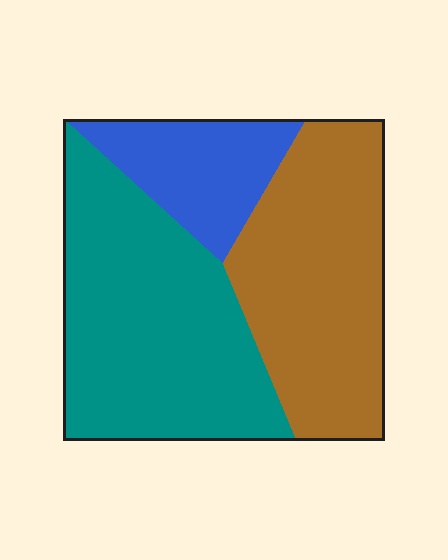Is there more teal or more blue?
Teal.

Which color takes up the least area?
Blue, at roughly 15%.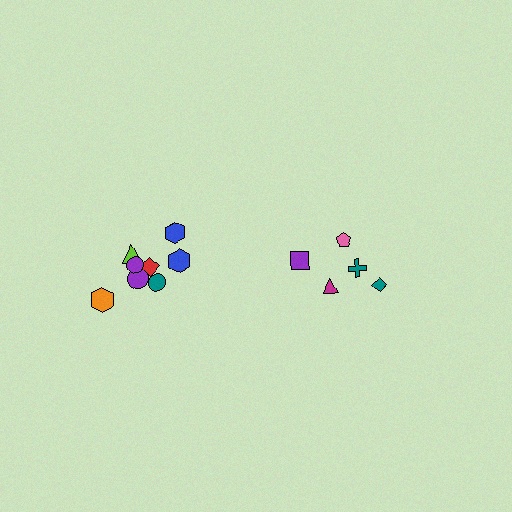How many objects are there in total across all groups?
There are 13 objects.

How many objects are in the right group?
There are 5 objects.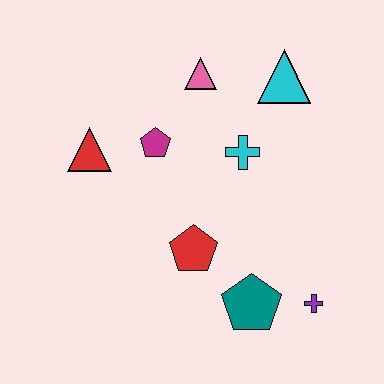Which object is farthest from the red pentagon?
The cyan triangle is farthest from the red pentagon.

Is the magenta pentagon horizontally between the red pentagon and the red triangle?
Yes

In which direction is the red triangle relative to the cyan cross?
The red triangle is to the left of the cyan cross.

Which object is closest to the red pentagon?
The teal pentagon is closest to the red pentagon.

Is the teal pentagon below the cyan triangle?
Yes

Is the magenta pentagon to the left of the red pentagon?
Yes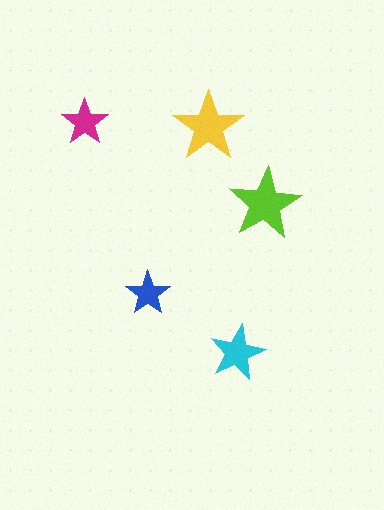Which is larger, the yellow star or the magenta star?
The yellow one.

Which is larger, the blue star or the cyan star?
The cyan one.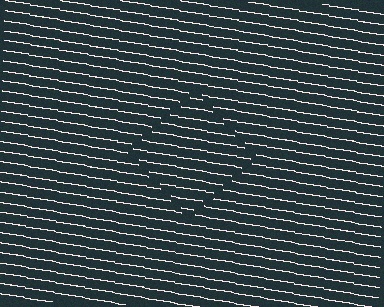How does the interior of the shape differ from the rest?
The interior of the shape contains the same grating, shifted by half a period — the contour is defined by the phase discontinuity where line-ends from the inner and outer gratings abut.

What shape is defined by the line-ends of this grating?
An illusory square. The interior of the shape contains the same grating, shifted by half a period — the contour is defined by the phase discontinuity where line-ends from the inner and outer gratings abut.